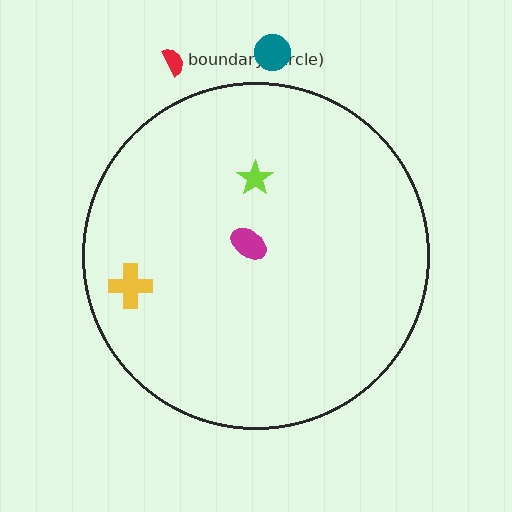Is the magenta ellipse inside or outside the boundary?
Inside.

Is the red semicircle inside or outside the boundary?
Outside.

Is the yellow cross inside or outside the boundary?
Inside.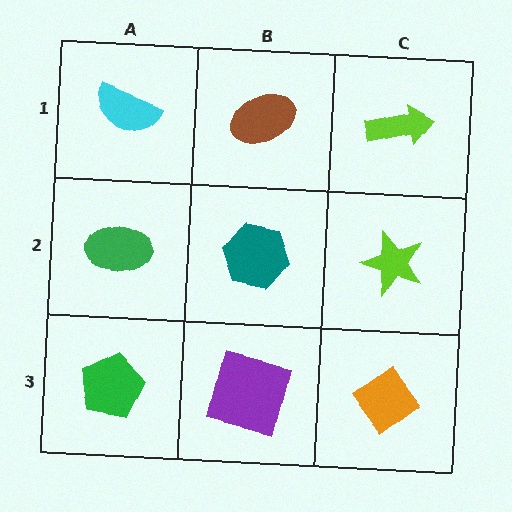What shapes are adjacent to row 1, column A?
A green ellipse (row 2, column A), a brown ellipse (row 1, column B).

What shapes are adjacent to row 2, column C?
A lime arrow (row 1, column C), an orange diamond (row 3, column C), a teal hexagon (row 2, column B).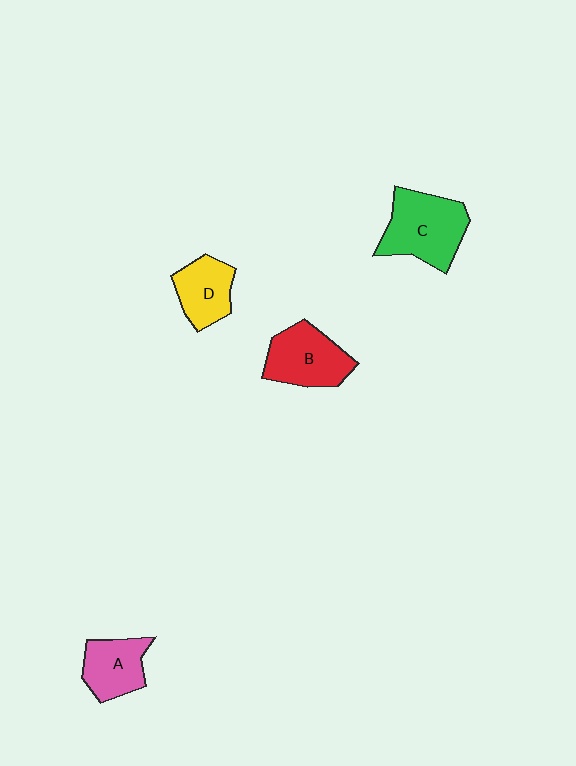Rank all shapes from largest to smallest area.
From largest to smallest: C (green), B (red), A (pink), D (yellow).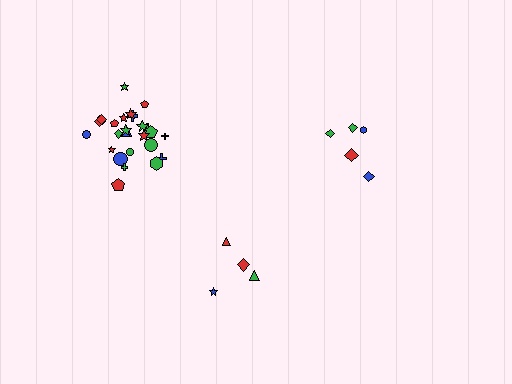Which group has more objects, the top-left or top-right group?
The top-left group.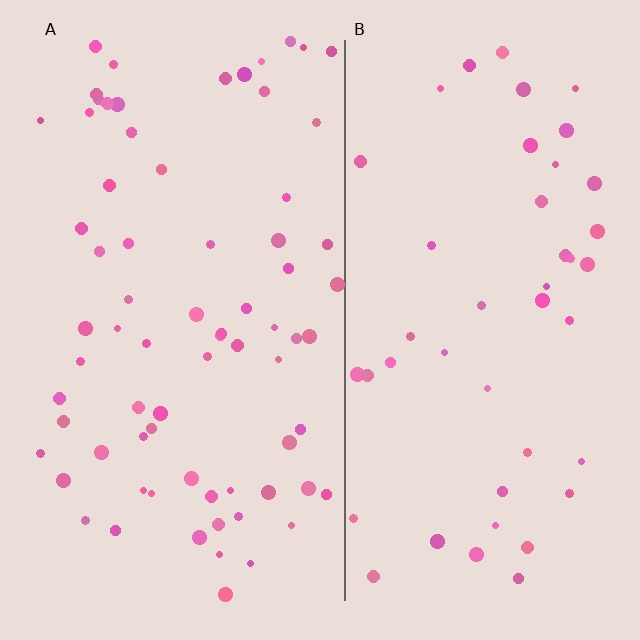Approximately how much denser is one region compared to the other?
Approximately 1.6× — region A over region B.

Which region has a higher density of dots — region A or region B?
A (the left).